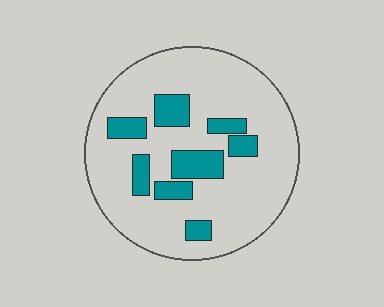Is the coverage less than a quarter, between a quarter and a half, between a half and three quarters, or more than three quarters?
Less than a quarter.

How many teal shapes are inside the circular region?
8.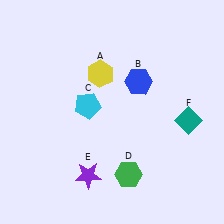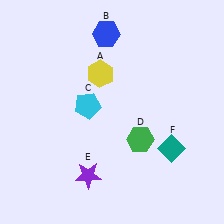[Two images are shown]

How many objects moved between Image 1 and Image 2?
3 objects moved between the two images.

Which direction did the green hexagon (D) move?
The green hexagon (D) moved up.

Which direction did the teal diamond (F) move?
The teal diamond (F) moved down.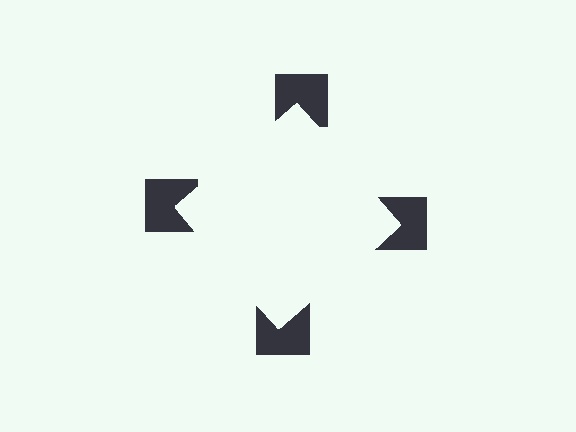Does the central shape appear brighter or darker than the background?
It typically appears slightly brighter than the background, even though no actual brightness change is drawn.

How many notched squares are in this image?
There are 4 — one at each vertex of the illusory square.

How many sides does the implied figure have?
4 sides.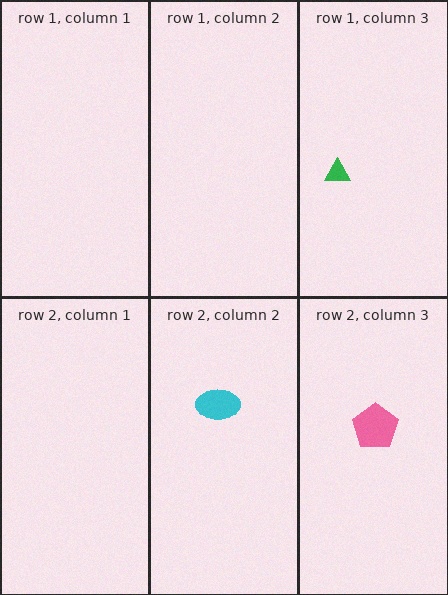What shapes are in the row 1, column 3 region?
The green triangle.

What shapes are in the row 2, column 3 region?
The pink pentagon.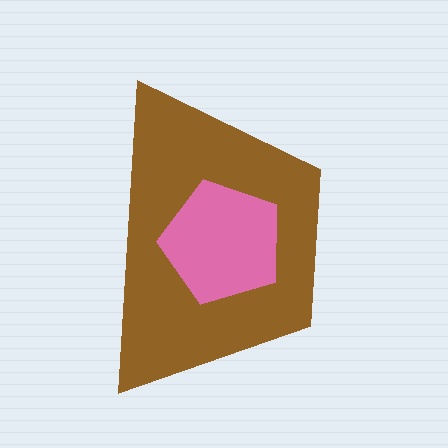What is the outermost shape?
The brown trapezoid.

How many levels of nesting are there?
2.